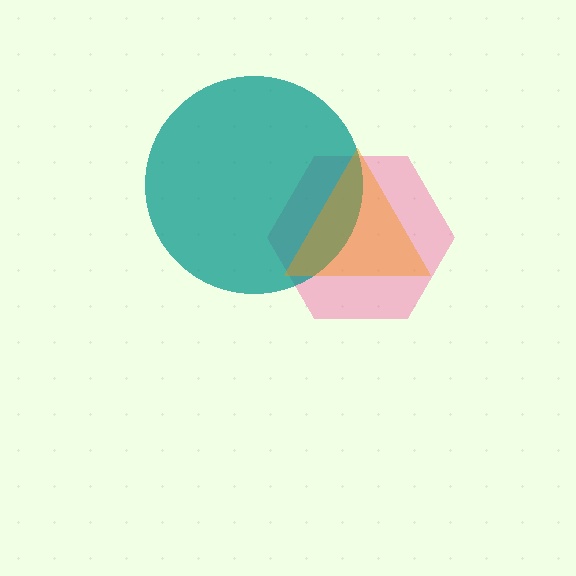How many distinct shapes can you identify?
There are 3 distinct shapes: a pink hexagon, a teal circle, an orange triangle.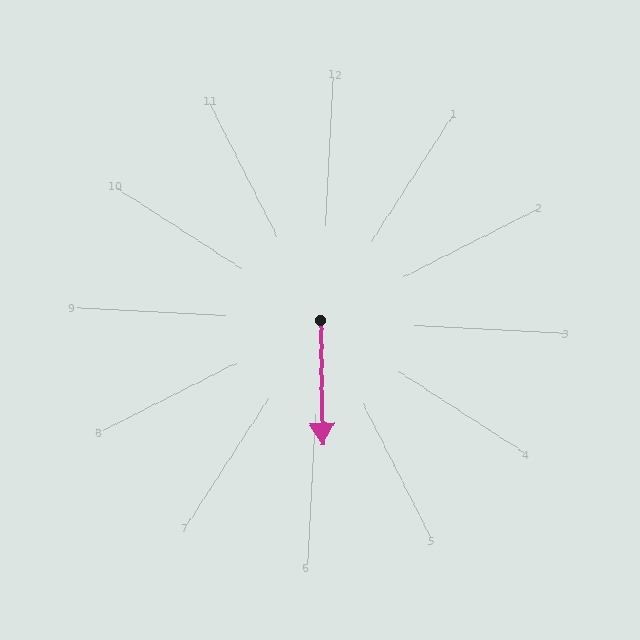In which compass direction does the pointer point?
South.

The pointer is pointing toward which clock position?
Roughly 6 o'clock.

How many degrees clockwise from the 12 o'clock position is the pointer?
Approximately 176 degrees.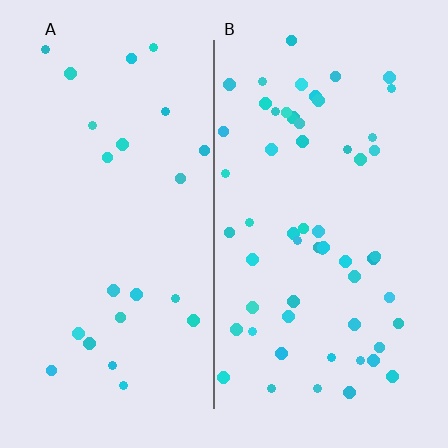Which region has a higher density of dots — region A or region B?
B (the right).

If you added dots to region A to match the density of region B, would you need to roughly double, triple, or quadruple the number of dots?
Approximately double.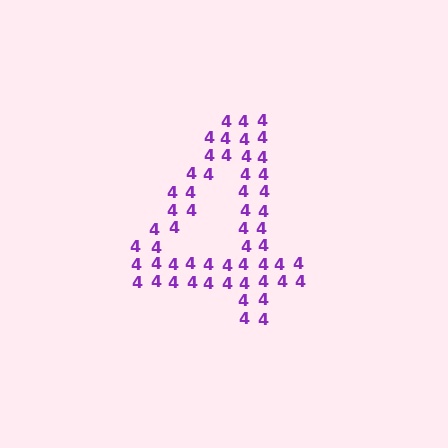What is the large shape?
The large shape is the digit 4.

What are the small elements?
The small elements are digit 4's.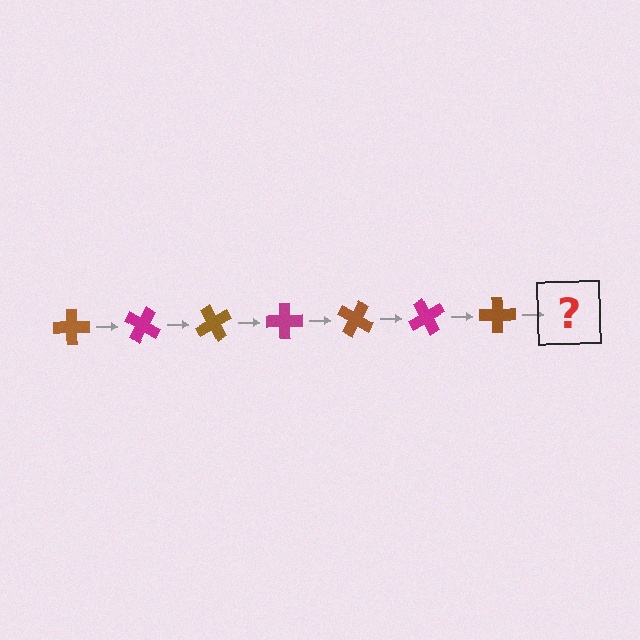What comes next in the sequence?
The next element should be a magenta cross, rotated 210 degrees from the start.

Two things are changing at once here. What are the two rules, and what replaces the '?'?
The two rules are that it rotates 30 degrees each step and the color cycles through brown and magenta. The '?' should be a magenta cross, rotated 210 degrees from the start.